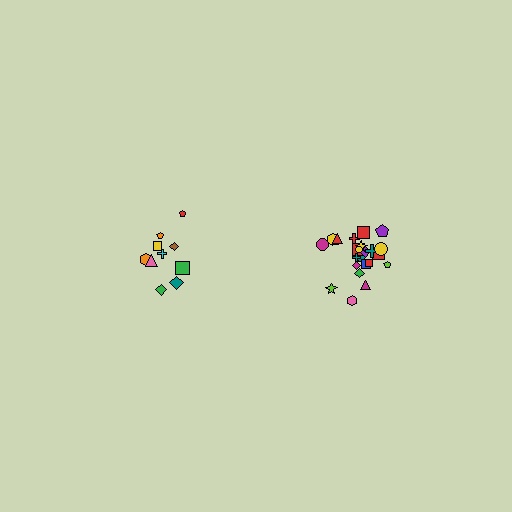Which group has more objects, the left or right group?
The right group.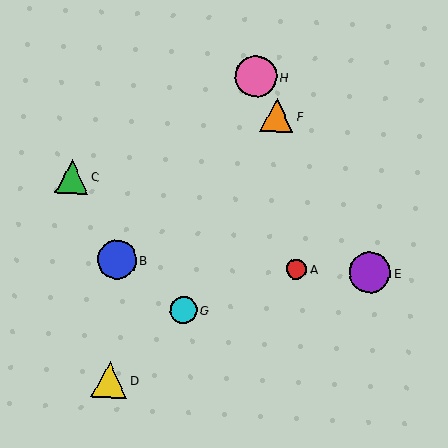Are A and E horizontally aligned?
Yes, both are at y≈269.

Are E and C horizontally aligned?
No, E is at y≈273 and C is at y≈177.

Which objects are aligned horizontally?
Objects A, B, E are aligned horizontally.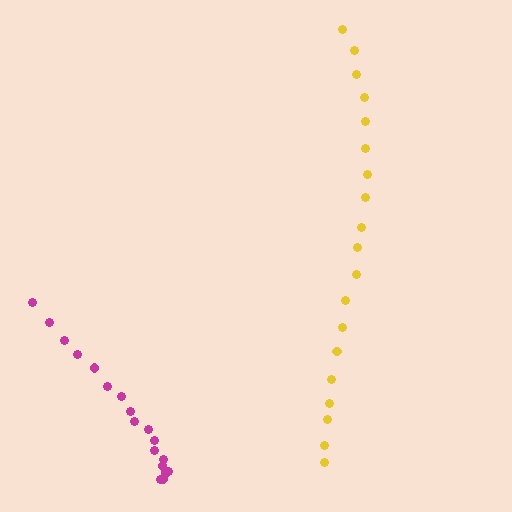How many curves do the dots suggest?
There are 2 distinct paths.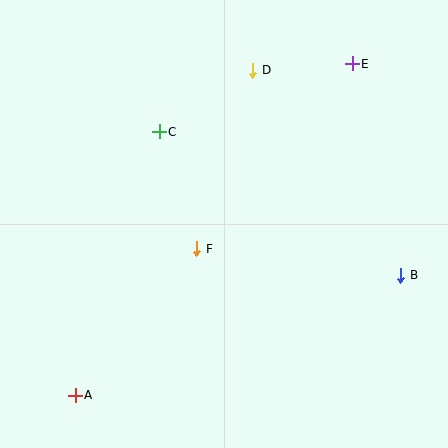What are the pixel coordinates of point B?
Point B is at (401, 275).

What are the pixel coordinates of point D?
Point D is at (252, 70).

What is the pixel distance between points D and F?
The distance between D and F is 187 pixels.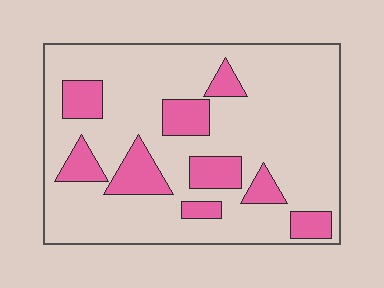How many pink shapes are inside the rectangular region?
9.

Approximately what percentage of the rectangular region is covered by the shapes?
Approximately 20%.